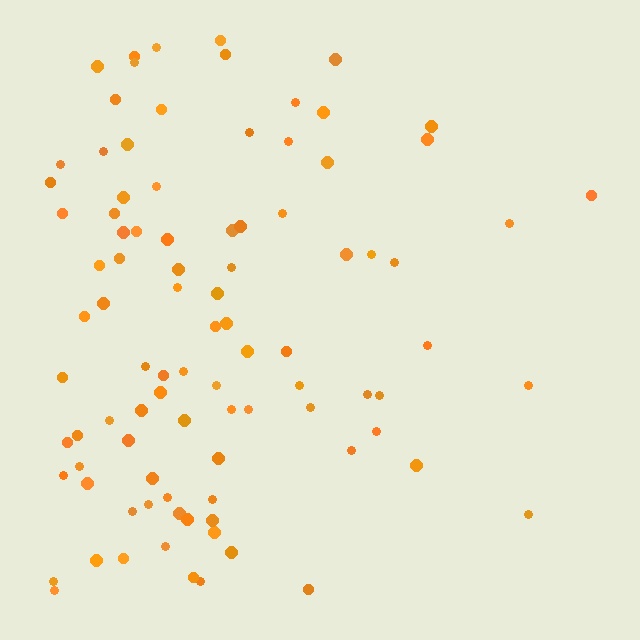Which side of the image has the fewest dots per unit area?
The right.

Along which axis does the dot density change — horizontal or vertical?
Horizontal.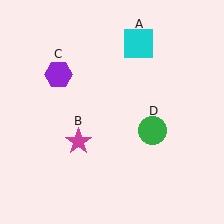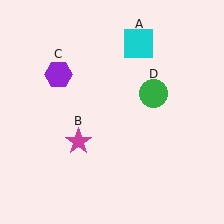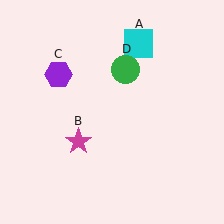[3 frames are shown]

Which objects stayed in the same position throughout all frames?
Cyan square (object A) and magenta star (object B) and purple hexagon (object C) remained stationary.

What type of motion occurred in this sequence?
The green circle (object D) rotated counterclockwise around the center of the scene.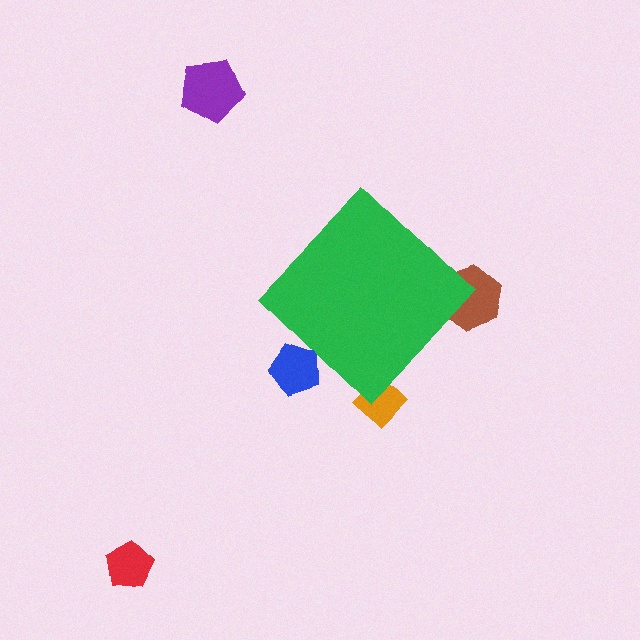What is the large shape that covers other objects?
A green diamond.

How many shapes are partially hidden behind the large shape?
3 shapes are partially hidden.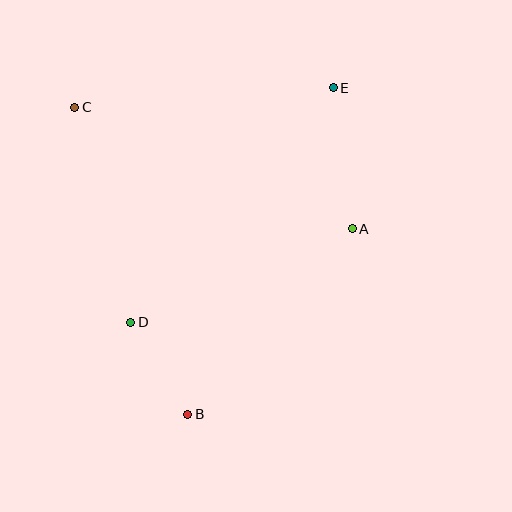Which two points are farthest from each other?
Points B and E are farthest from each other.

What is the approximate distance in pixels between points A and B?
The distance between A and B is approximately 248 pixels.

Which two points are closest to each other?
Points B and D are closest to each other.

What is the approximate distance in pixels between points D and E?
The distance between D and E is approximately 310 pixels.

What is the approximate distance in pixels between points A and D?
The distance between A and D is approximately 240 pixels.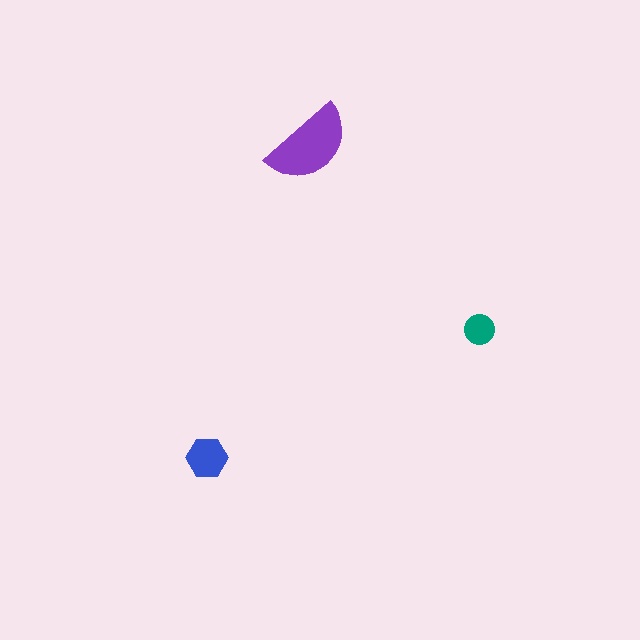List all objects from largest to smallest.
The purple semicircle, the blue hexagon, the teal circle.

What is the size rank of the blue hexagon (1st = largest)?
2nd.